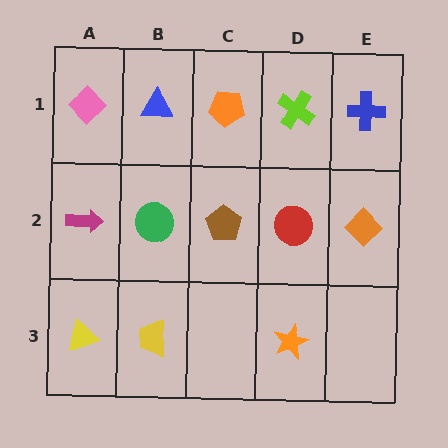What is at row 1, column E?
A blue cross.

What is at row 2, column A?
A magenta arrow.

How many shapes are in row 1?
5 shapes.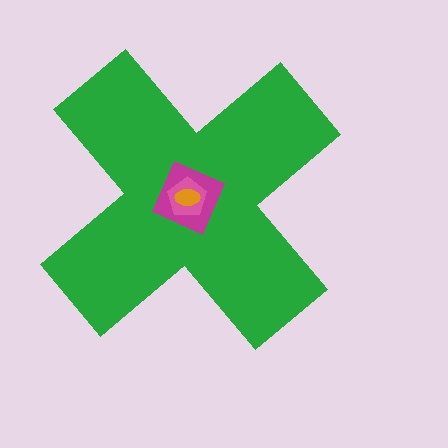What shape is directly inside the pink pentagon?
The orange ellipse.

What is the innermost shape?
The orange ellipse.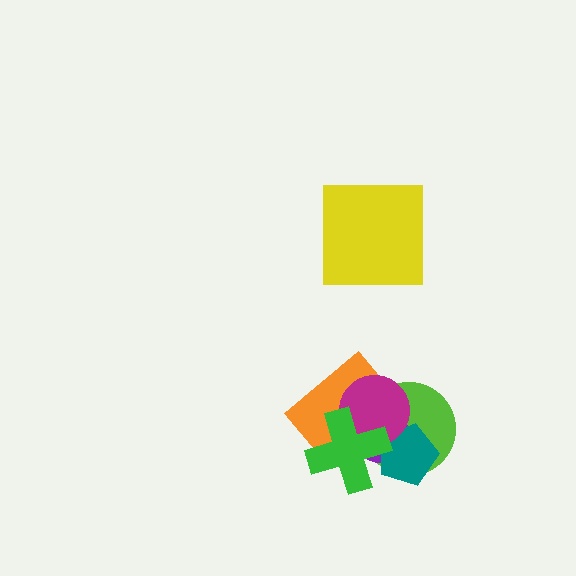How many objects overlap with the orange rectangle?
4 objects overlap with the orange rectangle.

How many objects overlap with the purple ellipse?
5 objects overlap with the purple ellipse.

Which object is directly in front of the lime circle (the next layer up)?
The purple ellipse is directly in front of the lime circle.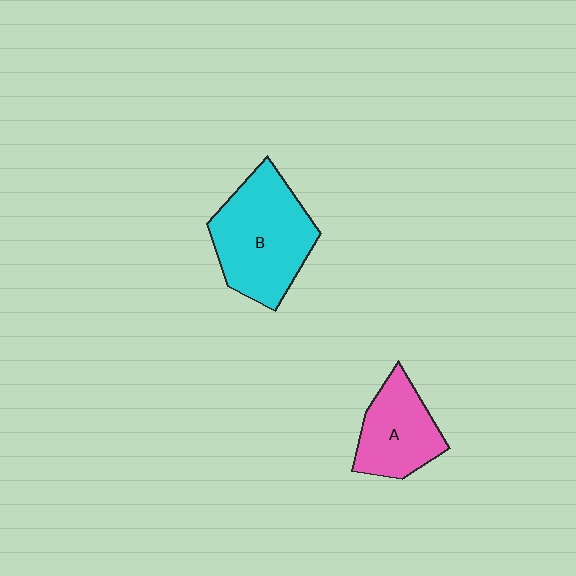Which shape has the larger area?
Shape B (cyan).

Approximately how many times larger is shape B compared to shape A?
Approximately 1.6 times.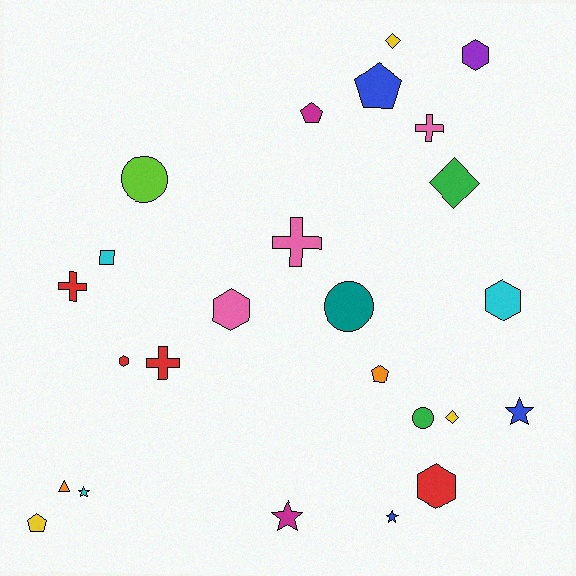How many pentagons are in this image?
There are 4 pentagons.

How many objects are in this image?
There are 25 objects.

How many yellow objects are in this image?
There are 3 yellow objects.